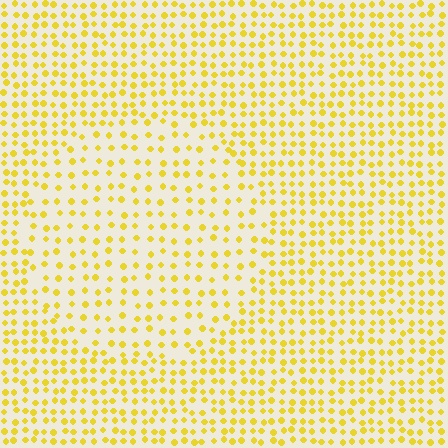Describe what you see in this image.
The image contains small yellow elements arranged at two different densities. A circle-shaped region is visible where the elements are less densely packed than the surrounding area.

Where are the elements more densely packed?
The elements are more densely packed outside the circle boundary.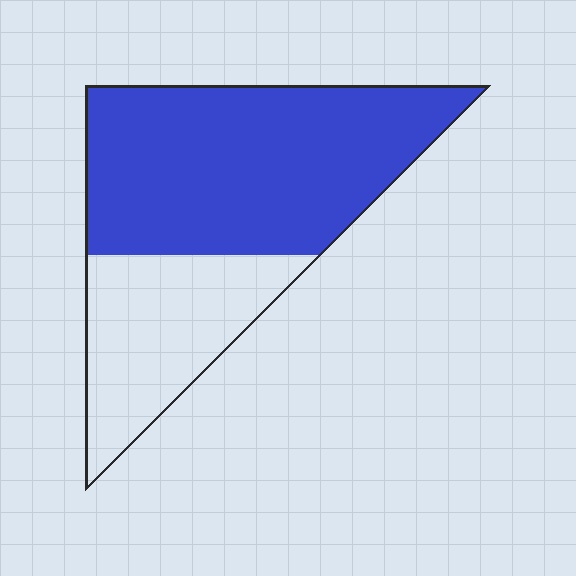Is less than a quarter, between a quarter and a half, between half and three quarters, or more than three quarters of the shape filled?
Between half and three quarters.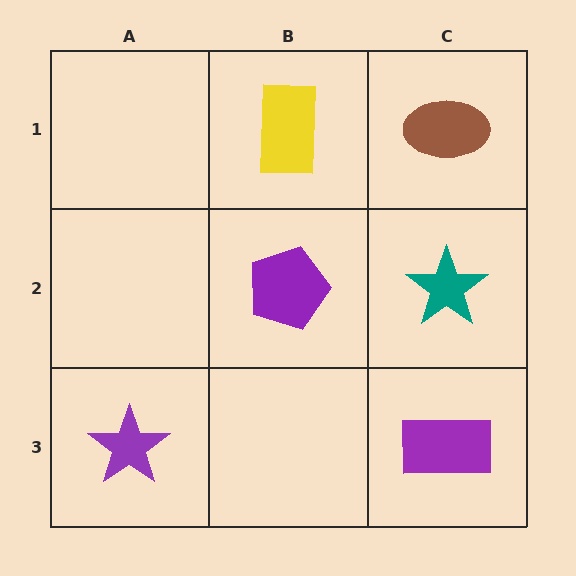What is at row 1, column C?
A brown ellipse.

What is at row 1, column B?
A yellow rectangle.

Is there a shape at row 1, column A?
No, that cell is empty.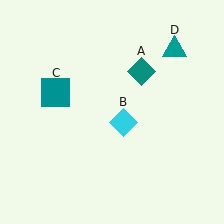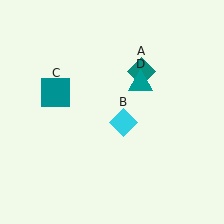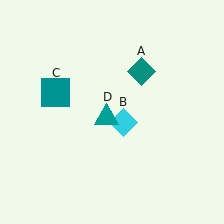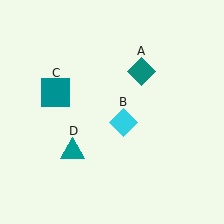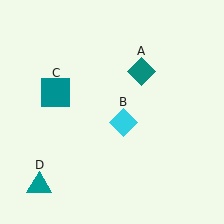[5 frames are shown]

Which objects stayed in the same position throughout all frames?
Teal diamond (object A) and cyan diamond (object B) and teal square (object C) remained stationary.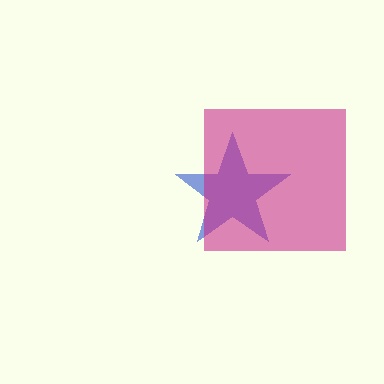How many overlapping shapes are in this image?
There are 2 overlapping shapes in the image.